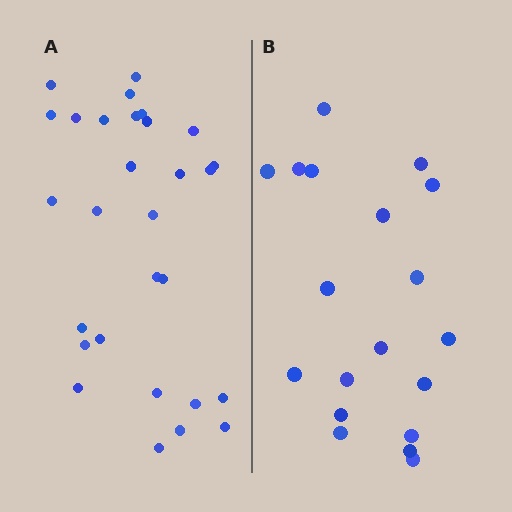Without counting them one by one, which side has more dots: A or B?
Region A (the left region) has more dots.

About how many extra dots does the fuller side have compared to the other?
Region A has roughly 10 or so more dots than region B.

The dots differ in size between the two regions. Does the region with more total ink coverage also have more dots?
No. Region B has more total ink coverage because its dots are larger, but region A actually contains more individual dots. Total area can be misleading — the number of items is what matters here.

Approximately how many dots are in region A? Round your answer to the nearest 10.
About 30 dots. (The exact count is 29, which rounds to 30.)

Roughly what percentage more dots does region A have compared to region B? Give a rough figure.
About 55% more.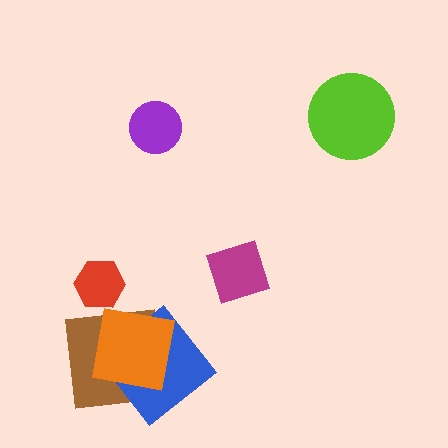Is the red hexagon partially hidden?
No, no other shape covers it.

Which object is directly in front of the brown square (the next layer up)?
The blue diamond is directly in front of the brown square.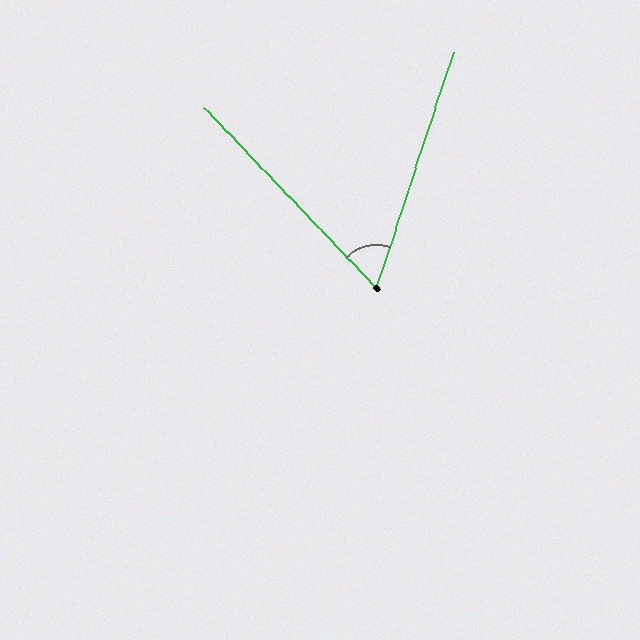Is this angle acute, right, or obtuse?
It is acute.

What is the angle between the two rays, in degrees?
Approximately 62 degrees.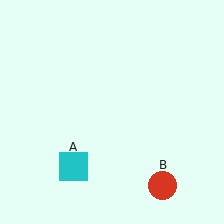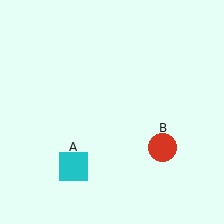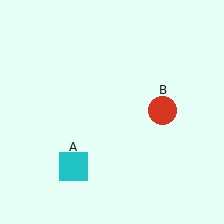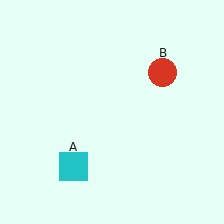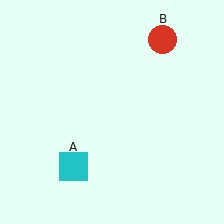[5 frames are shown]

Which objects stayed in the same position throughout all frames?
Cyan square (object A) remained stationary.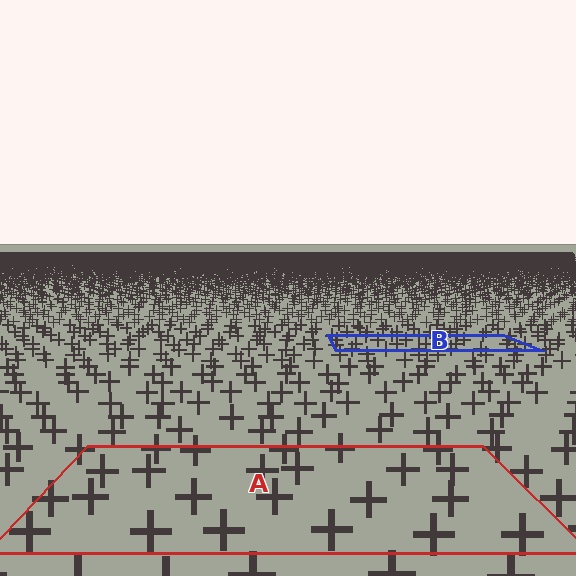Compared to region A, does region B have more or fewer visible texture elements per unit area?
Region B has more texture elements per unit area — they are packed more densely because it is farther away.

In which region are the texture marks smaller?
The texture marks are smaller in region B, because it is farther away.